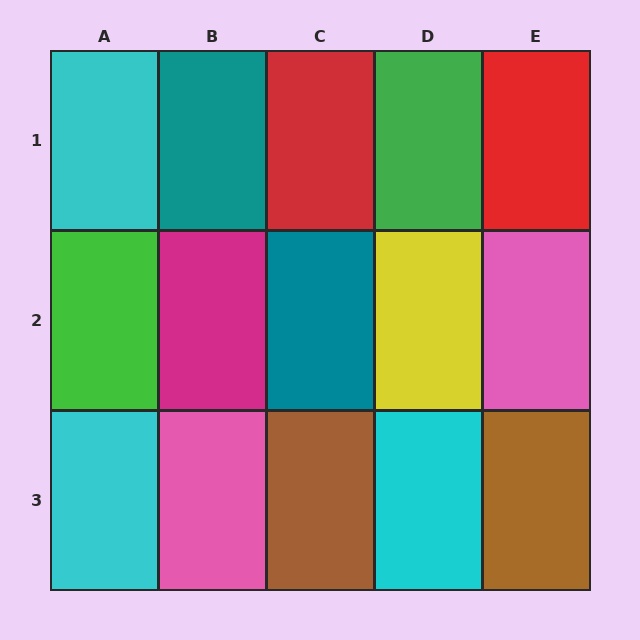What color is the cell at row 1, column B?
Teal.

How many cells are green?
2 cells are green.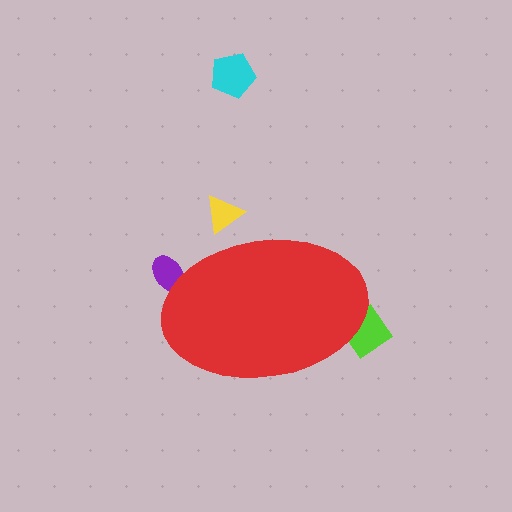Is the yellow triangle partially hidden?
Yes, the yellow triangle is partially hidden behind the red ellipse.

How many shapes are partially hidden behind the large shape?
3 shapes are partially hidden.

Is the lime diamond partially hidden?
Yes, the lime diamond is partially hidden behind the red ellipse.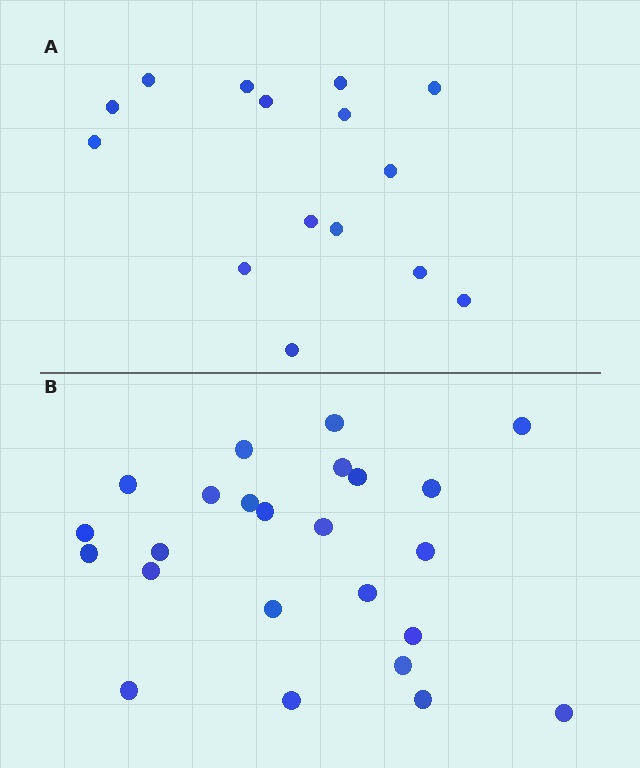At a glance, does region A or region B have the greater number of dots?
Region B (the bottom region) has more dots.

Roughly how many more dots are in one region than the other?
Region B has roughly 8 or so more dots than region A.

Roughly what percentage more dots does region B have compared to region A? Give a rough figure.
About 60% more.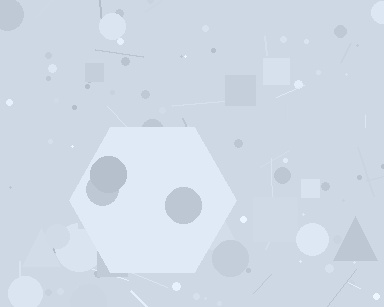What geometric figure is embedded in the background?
A hexagon is embedded in the background.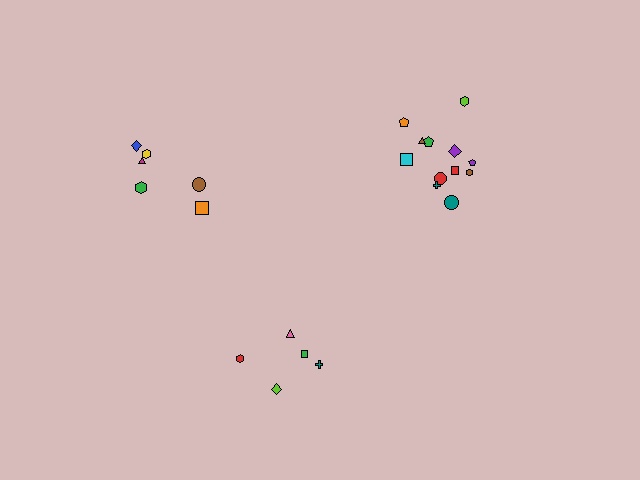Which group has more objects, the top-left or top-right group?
The top-right group.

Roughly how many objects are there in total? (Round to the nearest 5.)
Roughly 25 objects in total.